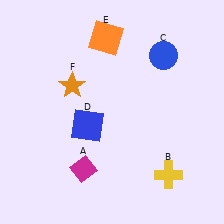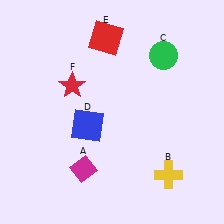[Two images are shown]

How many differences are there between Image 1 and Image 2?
There are 3 differences between the two images.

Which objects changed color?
C changed from blue to green. E changed from orange to red. F changed from orange to red.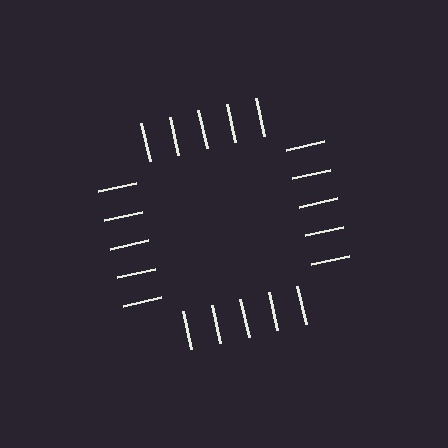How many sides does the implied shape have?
4 sides — the line-ends trace a square.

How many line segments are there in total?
20 — 5 along each of the 4 edges.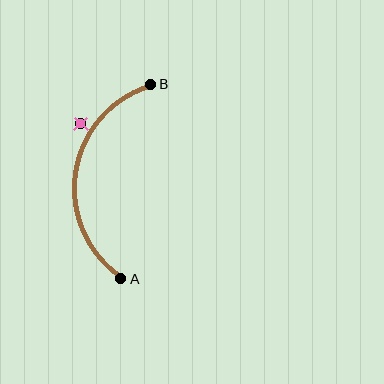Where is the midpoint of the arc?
The arc midpoint is the point on the curve farthest from the straight line joining A and B. It sits to the left of that line.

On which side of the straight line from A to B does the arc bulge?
The arc bulges to the left of the straight line connecting A and B.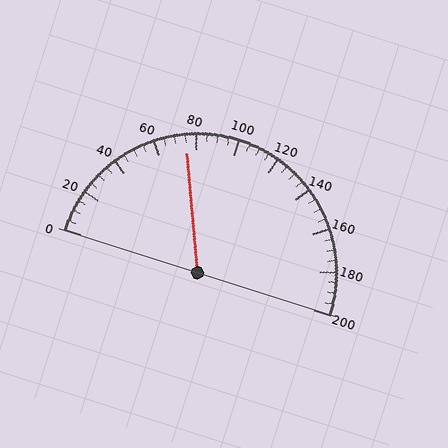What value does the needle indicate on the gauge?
The needle indicates approximately 75.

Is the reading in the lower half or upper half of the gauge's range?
The reading is in the lower half of the range (0 to 200).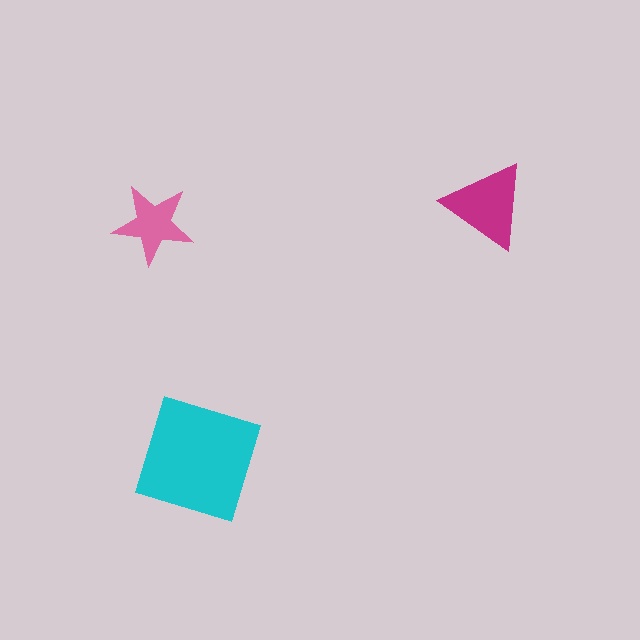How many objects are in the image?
There are 3 objects in the image.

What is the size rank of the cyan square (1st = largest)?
1st.